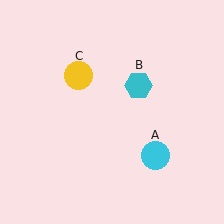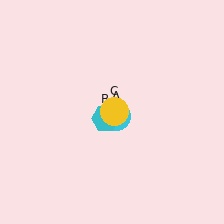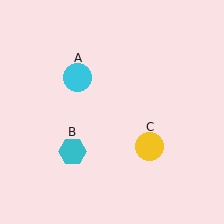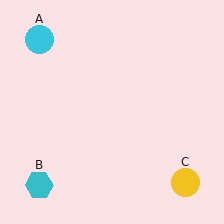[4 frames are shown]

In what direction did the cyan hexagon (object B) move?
The cyan hexagon (object B) moved down and to the left.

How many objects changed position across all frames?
3 objects changed position: cyan circle (object A), cyan hexagon (object B), yellow circle (object C).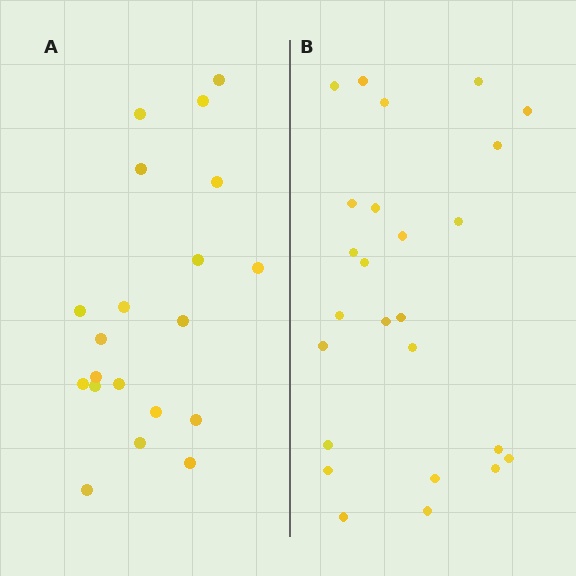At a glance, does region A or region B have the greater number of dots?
Region B (the right region) has more dots.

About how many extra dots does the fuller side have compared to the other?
Region B has about 5 more dots than region A.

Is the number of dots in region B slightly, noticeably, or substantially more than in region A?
Region B has noticeably more, but not dramatically so. The ratio is roughly 1.2 to 1.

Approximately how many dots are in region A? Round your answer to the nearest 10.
About 20 dots.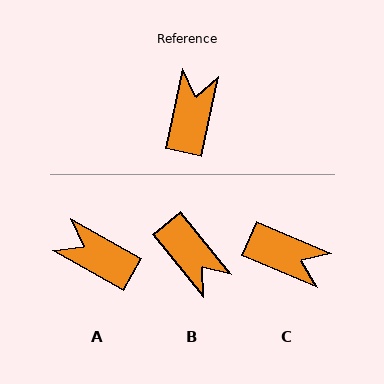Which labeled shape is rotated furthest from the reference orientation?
B, about 130 degrees away.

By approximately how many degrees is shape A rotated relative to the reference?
Approximately 72 degrees counter-clockwise.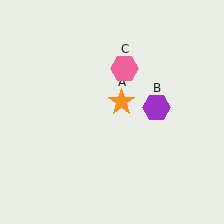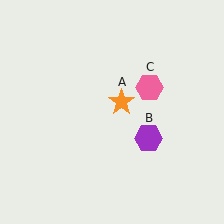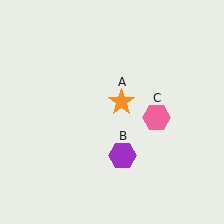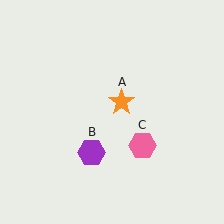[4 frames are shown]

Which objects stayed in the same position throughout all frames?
Orange star (object A) remained stationary.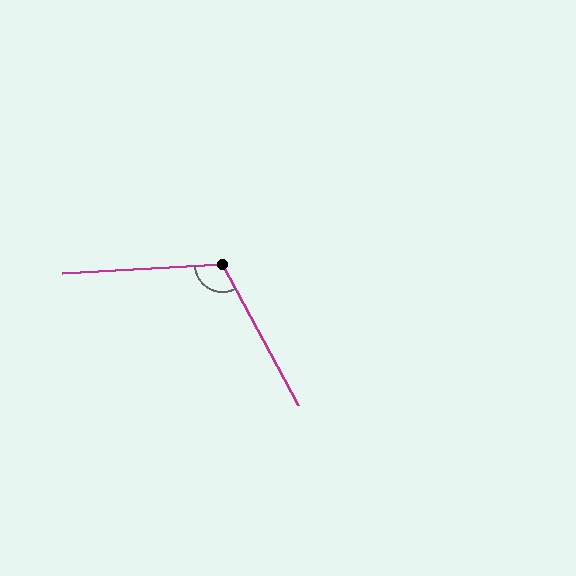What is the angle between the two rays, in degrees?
Approximately 115 degrees.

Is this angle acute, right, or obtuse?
It is obtuse.